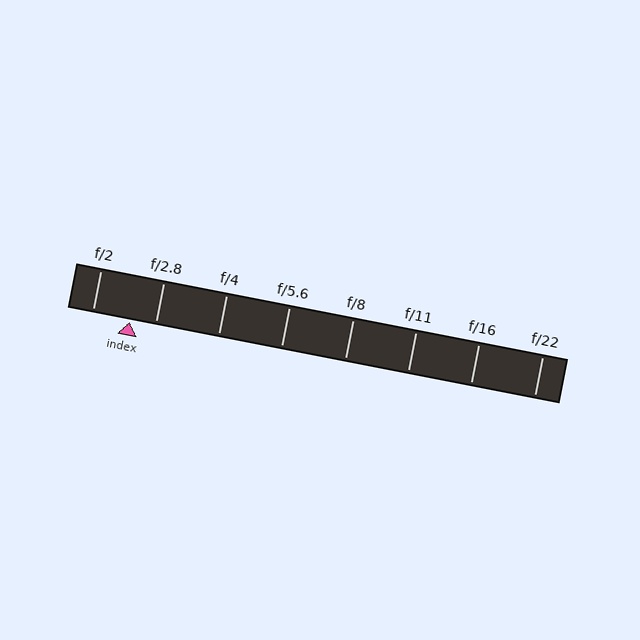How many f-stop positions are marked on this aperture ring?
There are 8 f-stop positions marked.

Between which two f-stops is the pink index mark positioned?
The index mark is between f/2 and f/2.8.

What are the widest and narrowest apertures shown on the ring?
The widest aperture shown is f/2 and the narrowest is f/22.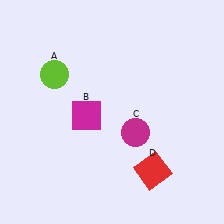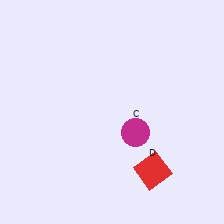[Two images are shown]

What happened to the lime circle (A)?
The lime circle (A) was removed in Image 2. It was in the top-left area of Image 1.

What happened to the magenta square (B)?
The magenta square (B) was removed in Image 2. It was in the bottom-left area of Image 1.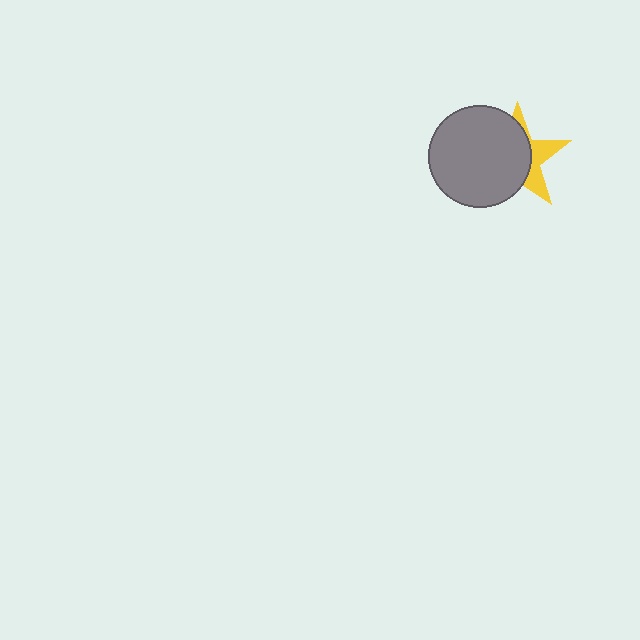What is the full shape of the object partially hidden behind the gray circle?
The partially hidden object is a yellow star.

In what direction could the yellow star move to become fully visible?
The yellow star could move right. That would shift it out from behind the gray circle entirely.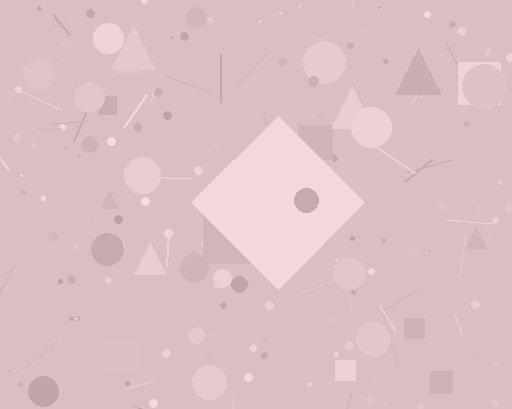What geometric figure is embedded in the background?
A diamond is embedded in the background.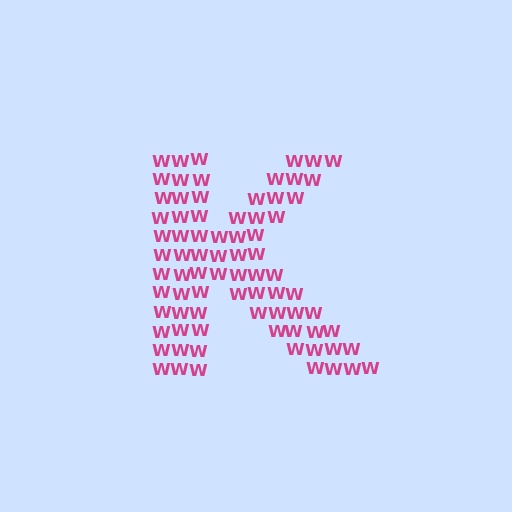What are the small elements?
The small elements are letter W's.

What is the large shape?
The large shape is the letter K.